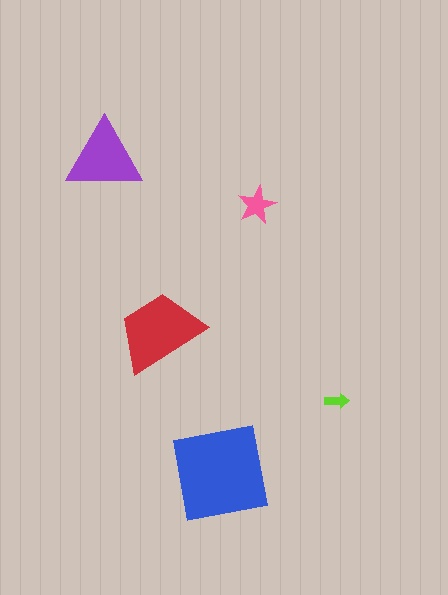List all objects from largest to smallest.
The blue square, the red trapezoid, the purple triangle, the pink star, the lime arrow.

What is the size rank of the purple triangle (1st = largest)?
3rd.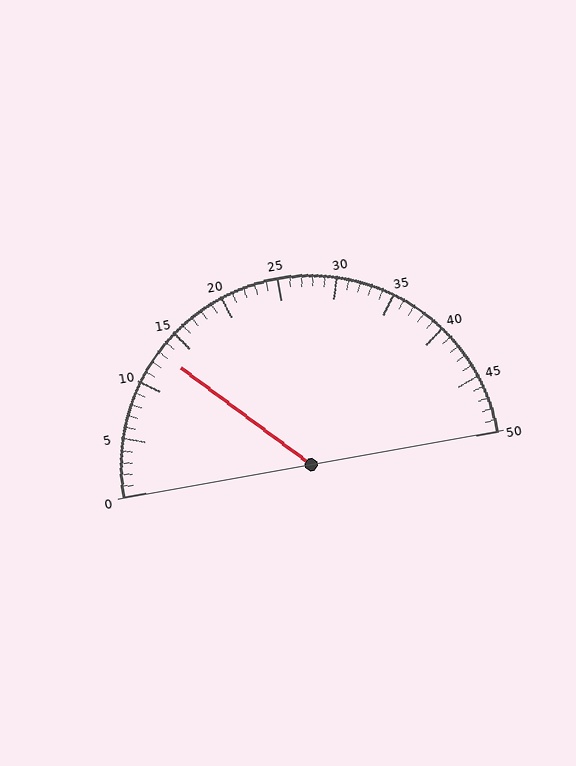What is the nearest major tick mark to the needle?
The nearest major tick mark is 15.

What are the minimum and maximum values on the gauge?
The gauge ranges from 0 to 50.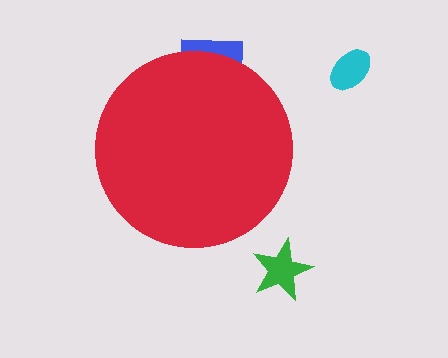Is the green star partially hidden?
No, the green star is fully visible.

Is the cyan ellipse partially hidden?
No, the cyan ellipse is fully visible.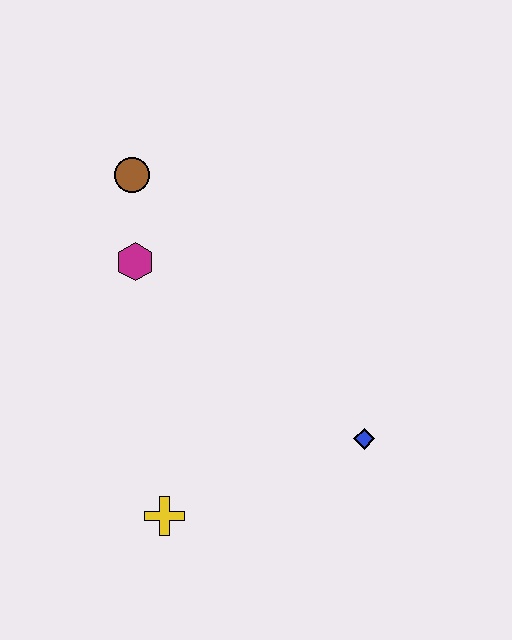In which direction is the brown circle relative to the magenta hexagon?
The brown circle is above the magenta hexagon.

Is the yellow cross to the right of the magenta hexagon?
Yes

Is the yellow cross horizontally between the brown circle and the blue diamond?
Yes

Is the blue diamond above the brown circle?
No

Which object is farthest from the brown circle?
The blue diamond is farthest from the brown circle.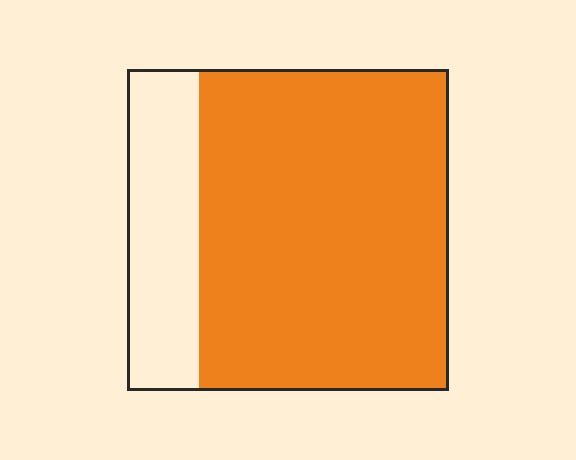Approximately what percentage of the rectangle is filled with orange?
Approximately 80%.